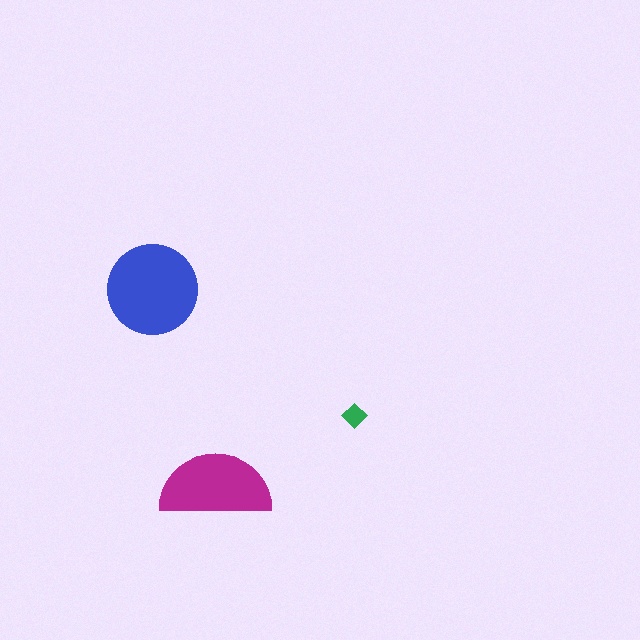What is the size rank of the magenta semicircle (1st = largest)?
2nd.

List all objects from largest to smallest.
The blue circle, the magenta semicircle, the green diamond.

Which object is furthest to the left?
The blue circle is leftmost.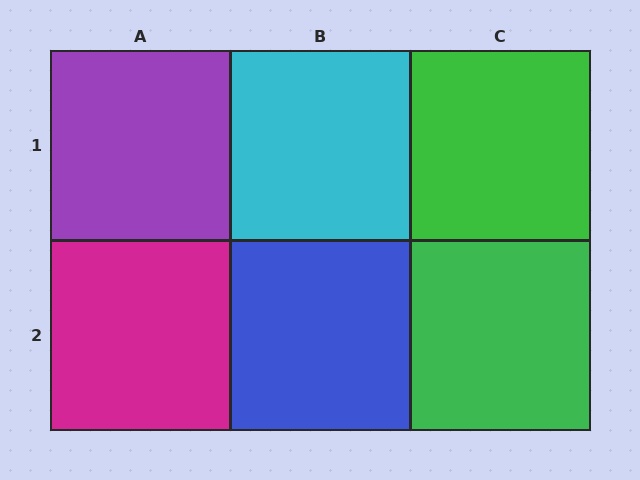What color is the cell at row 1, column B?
Cyan.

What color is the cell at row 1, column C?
Green.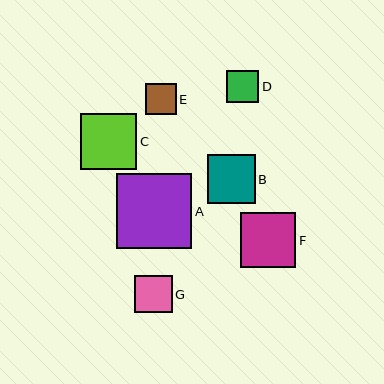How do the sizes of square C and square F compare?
Square C and square F are approximately the same size.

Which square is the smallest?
Square E is the smallest with a size of approximately 31 pixels.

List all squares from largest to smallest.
From largest to smallest: A, C, F, B, G, D, E.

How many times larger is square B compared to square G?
Square B is approximately 1.3 times the size of square G.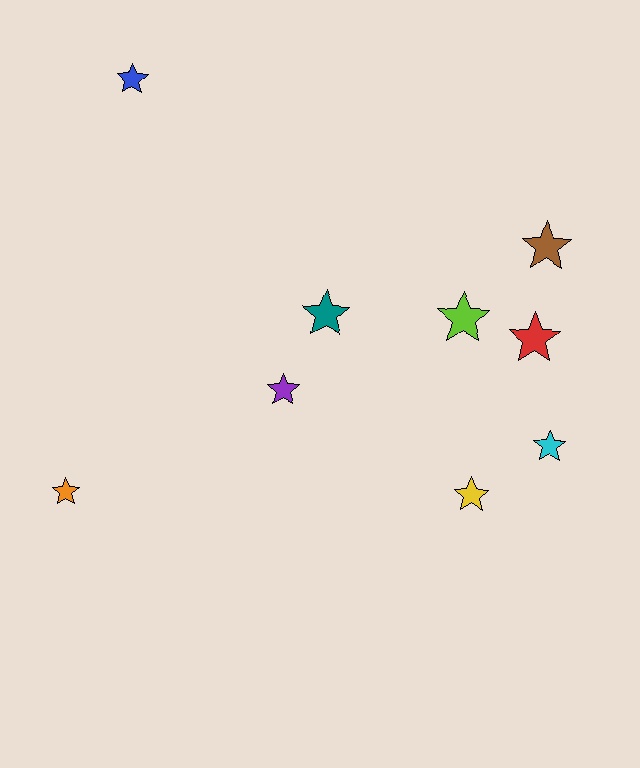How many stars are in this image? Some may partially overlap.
There are 9 stars.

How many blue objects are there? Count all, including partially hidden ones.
There is 1 blue object.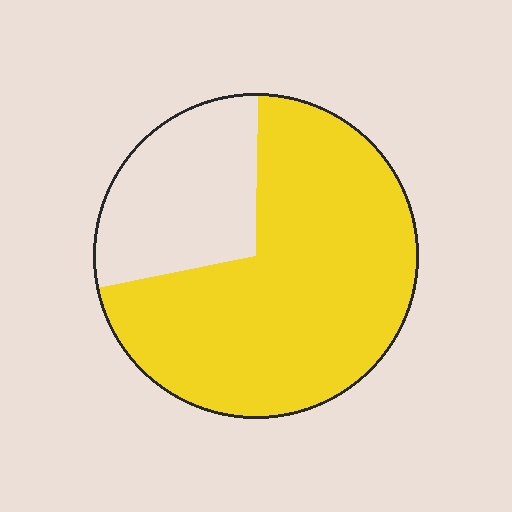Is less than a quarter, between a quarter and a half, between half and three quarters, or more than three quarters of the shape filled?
Between half and three quarters.